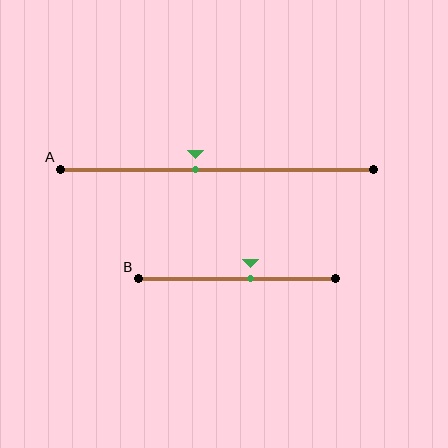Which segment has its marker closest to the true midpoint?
Segment A has its marker closest to the true midpoint.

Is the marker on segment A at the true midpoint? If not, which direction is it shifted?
No, the marker on segment A is shifted to the left by about 7% of the segment length.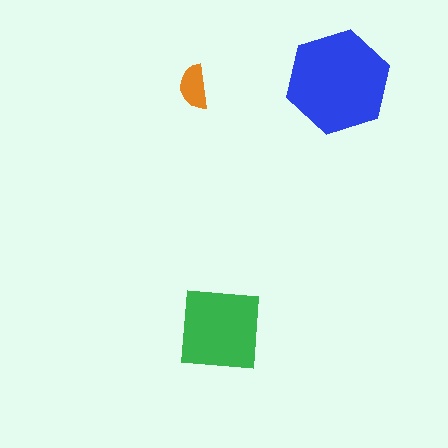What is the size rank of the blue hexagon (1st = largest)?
1st.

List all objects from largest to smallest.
The blue hexagon, the green square, the orange semicircle.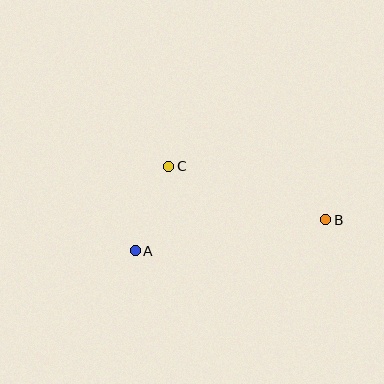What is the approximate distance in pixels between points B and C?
The distance between B and C is approximately 165 pixels.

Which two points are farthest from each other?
Points A and B are farthest from each other.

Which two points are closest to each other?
Points A and C are closest to each other.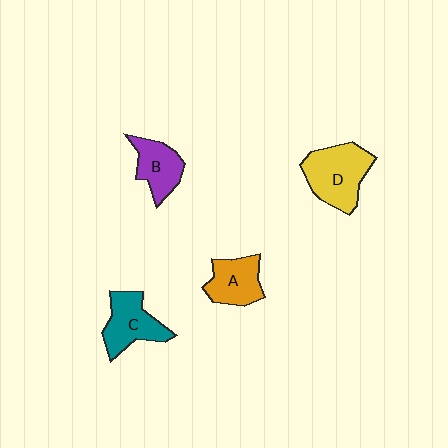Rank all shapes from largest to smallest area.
From largest to smallest: D (yellow), C (teal), A (orange), B (purple).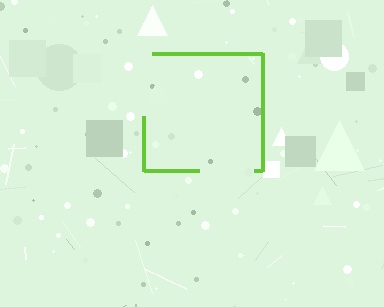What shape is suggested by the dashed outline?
The dashed outline suggests a square.